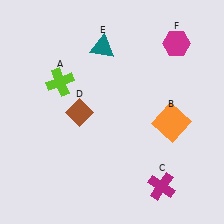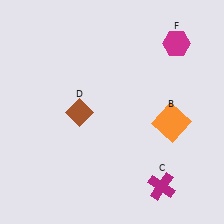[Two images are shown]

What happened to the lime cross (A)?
The lime cross (A) was removed in Image 2. It was in the top-left area of Image 1.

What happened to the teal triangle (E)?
The teal triangle (E) was removed in Image 2. It was in the top-left area of Image 1.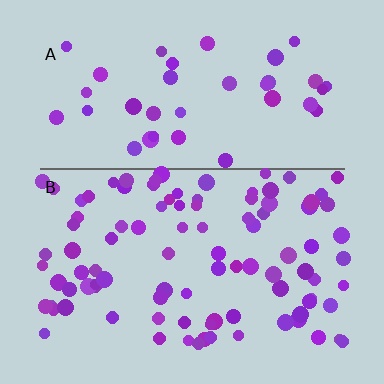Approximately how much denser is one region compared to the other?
Approximately 2.4× — region B over region A.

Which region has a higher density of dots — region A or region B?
B (the bottom).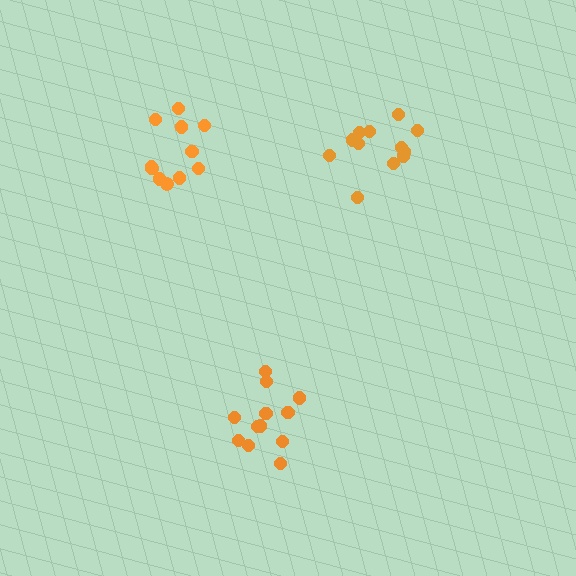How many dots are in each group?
Group 1: 12 dots, Group 2: 13 dots, Group 3: 11 dots (36 total).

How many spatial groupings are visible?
There are 3 spatial groupings.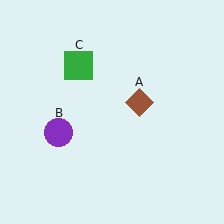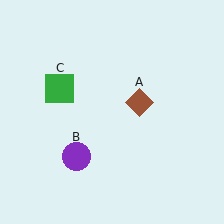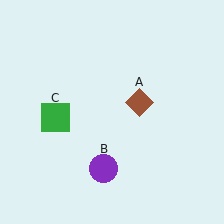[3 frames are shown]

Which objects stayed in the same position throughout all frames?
Brown diamond (object A) remained stationary.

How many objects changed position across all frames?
2 objects changed position: purple circle (object B), green square (object C).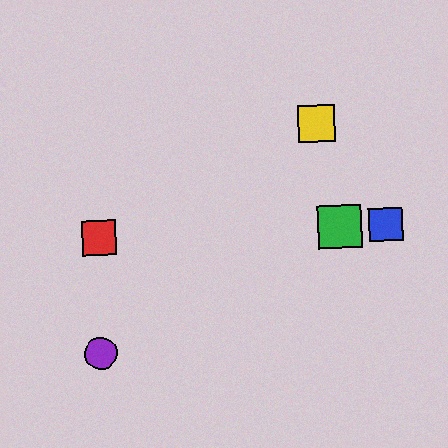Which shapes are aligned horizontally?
The red square, the blue square, the green square are aligned horizontally.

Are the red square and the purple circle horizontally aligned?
No, the red square is at y≈238 and the purple circle is at y≈353.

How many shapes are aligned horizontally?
3 shapes (the red square, the blue square, the green square) are aligned horizontally.